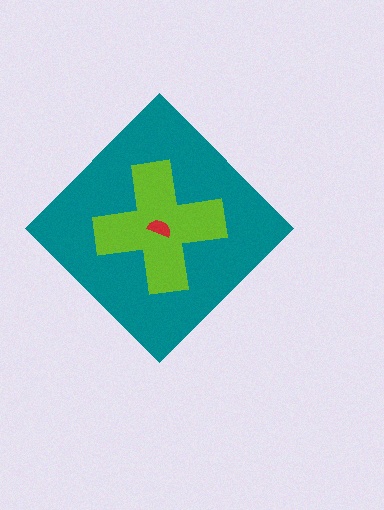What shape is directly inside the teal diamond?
The lime cross.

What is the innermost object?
The red semicircle.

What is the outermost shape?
The teal diamond.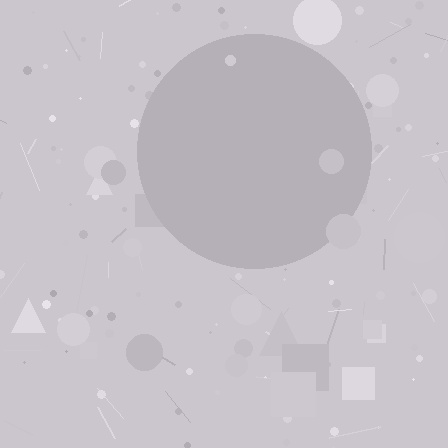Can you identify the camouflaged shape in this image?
The camouflaged shape is a circle.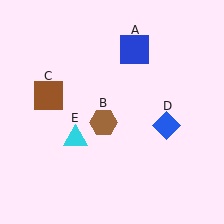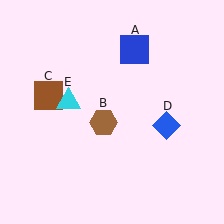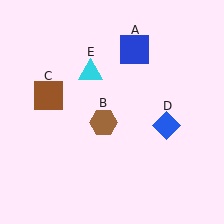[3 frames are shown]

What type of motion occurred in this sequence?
The cyan triangle (object E) rotated clockwise around the center of the scene.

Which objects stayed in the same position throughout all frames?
Blue square (object A) and brown hexagon (object B) and brown square (object C) and blue diamond (object D) remained stationary.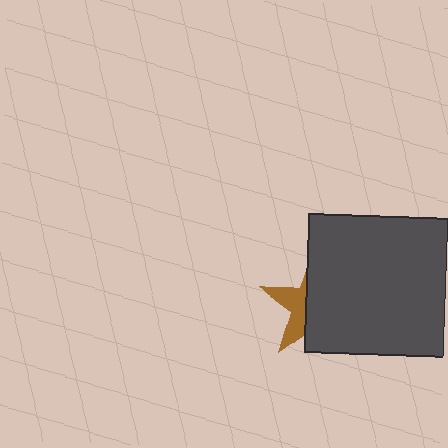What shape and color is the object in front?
The object in front is a dark gray square.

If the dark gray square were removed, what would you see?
You would see the complete brown star.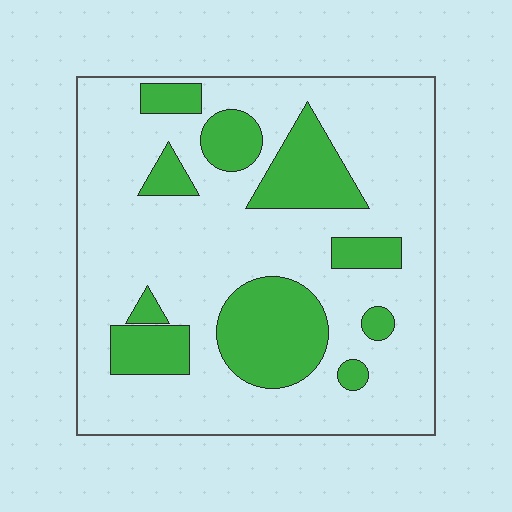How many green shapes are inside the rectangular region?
10.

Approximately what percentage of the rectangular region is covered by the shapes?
Approximately 25%.